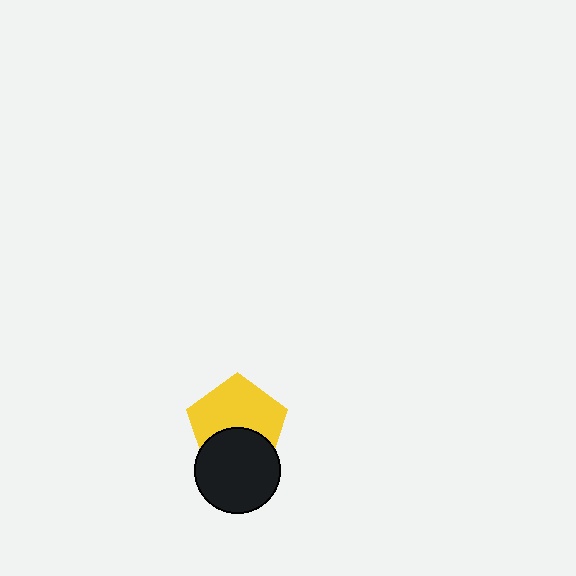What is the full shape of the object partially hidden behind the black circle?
The partially hidden object is a yellow pentagon.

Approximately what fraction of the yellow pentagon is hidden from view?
Roughly 38% of the yellow pentagon is hidden behind the black circle.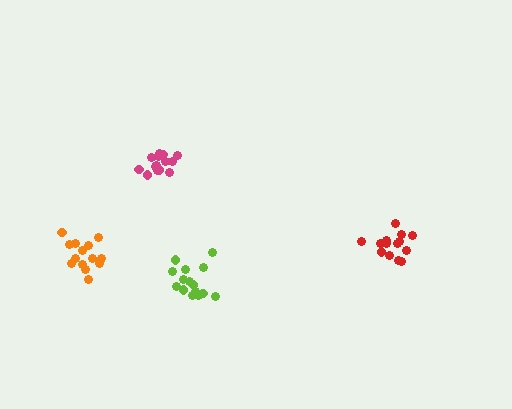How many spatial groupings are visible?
There are 4 spatial groupings.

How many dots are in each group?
Group 1: 14 dots, Group 2: 14 dots, Group 3: 14 dots, Group 4: 15 dots (57 total).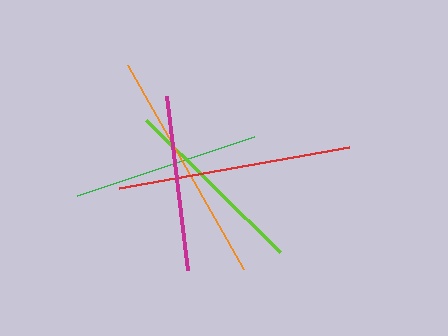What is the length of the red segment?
The red segment is approximately 233 pixels long.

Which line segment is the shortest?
The magenta line is the shortest at approximately 175 pixels.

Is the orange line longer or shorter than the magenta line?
The orange line is longer than the magenta line.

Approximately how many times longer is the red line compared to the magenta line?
The red line is approximately 1.3 times the length of the magenta line.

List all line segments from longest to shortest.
From longest to shortest: orange, red, lime, green, magenta.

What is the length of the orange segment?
The orange segment is approximately 234 pixels long.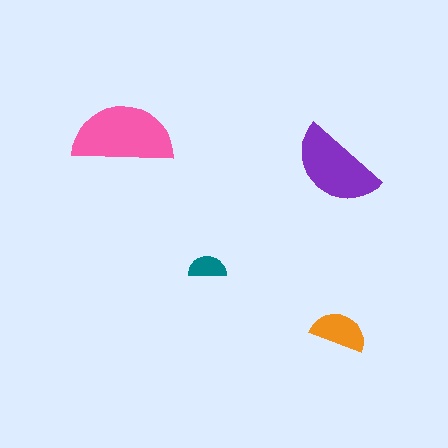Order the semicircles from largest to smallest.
the pink one, the purple one, the orange one, the teal one.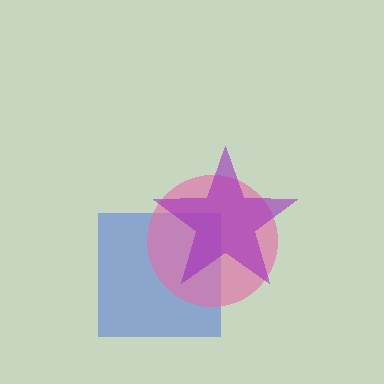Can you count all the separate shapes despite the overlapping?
Yes, there are 3 separate shapes.